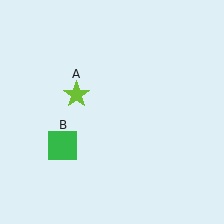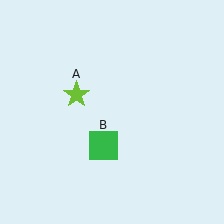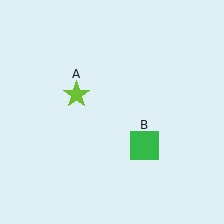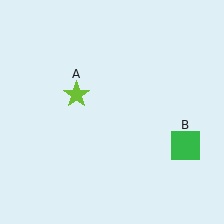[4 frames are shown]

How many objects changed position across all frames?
1 object changed position: green square (object B).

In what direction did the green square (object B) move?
The green square (object B) moved right.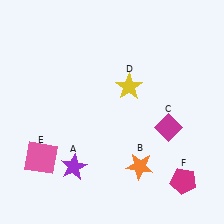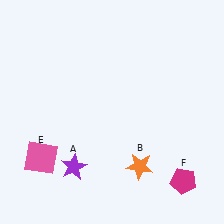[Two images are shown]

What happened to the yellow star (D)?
The yellow star (D) was removed in Image 2. It was in the top-right area of Image 1.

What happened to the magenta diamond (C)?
The magenta diamond (C) was removed in Image 2. It was in the bottom-right area of Image 1.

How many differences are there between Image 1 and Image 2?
There are 2 differences between the two images.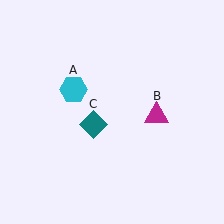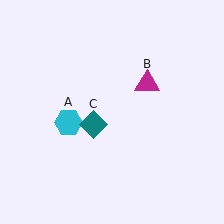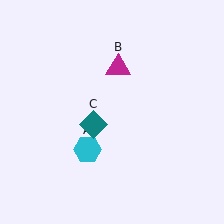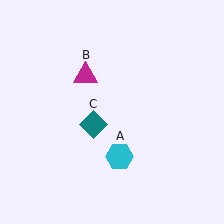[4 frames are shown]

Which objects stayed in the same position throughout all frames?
Teal diamond (object C) remained stationary.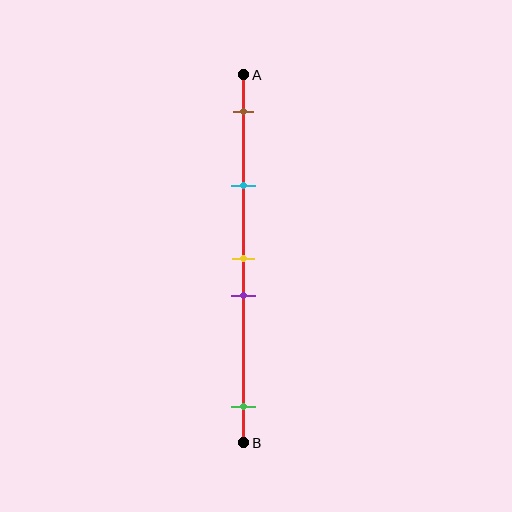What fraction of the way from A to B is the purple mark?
The purple mark is approximately 60% (0.6) of the way from A to B.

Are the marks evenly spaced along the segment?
No, the marks are not evenly spaced.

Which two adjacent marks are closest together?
The yellow and purple marks are the closest adjacent pair.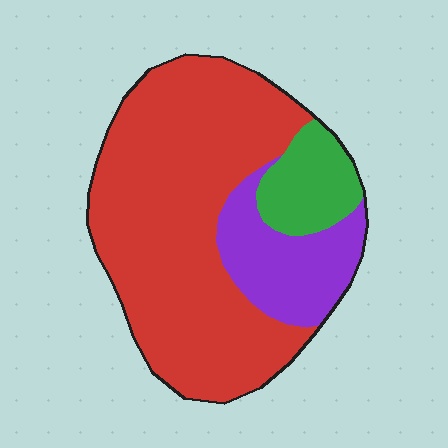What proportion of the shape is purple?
Purple takes up less than a quarter of the shape.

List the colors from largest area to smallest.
From largest to smallest: red, purple, green.